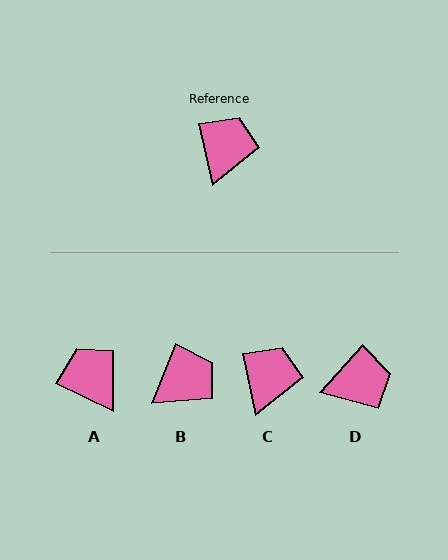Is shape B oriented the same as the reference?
No, it is off by about 35 degrees.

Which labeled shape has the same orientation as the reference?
C.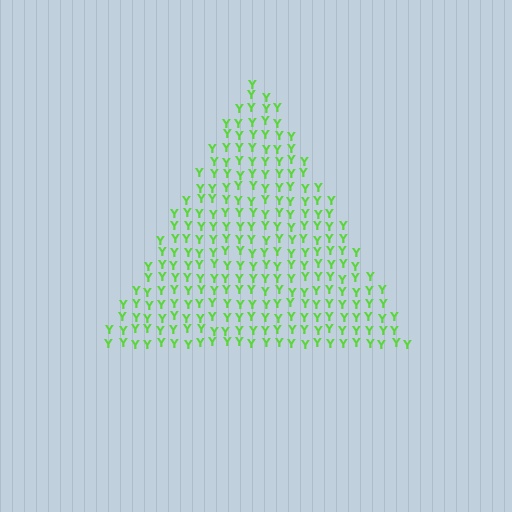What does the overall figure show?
The overall figure shows a triangle.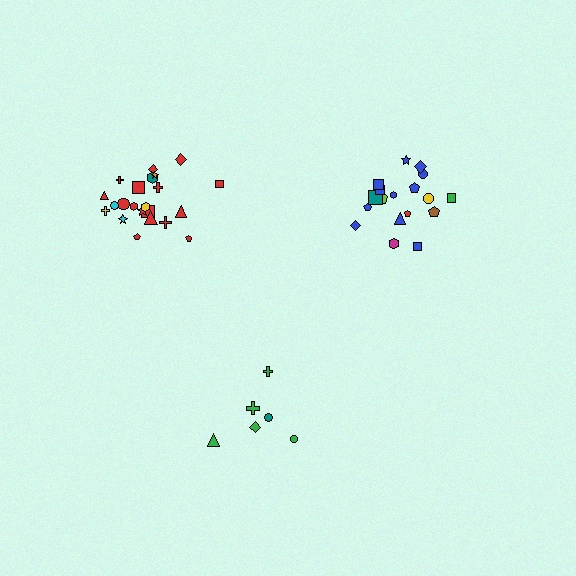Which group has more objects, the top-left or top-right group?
The top-left group.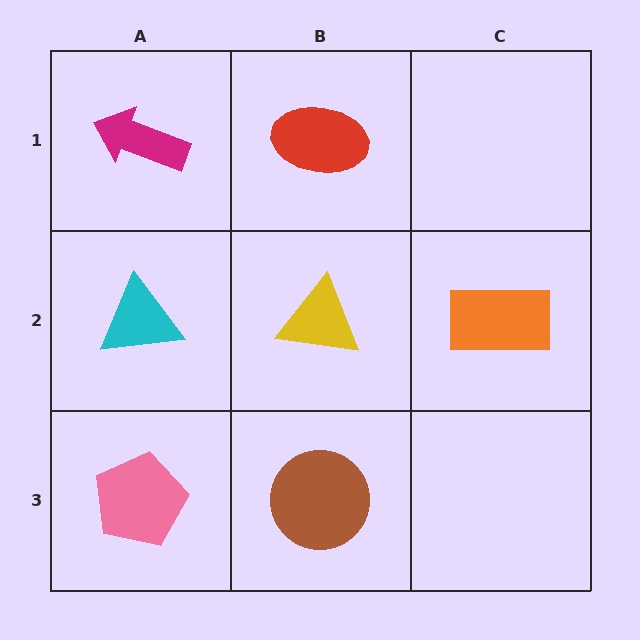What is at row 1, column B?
A red ellipse.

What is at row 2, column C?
An orange rectangle.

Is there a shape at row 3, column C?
No, that cell is empty.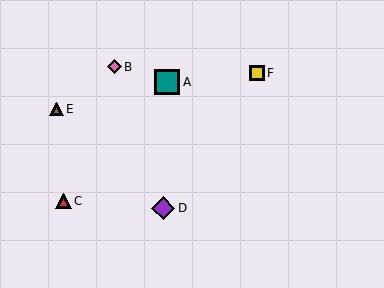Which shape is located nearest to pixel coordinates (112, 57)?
The pink diamond (labeled B) at (114, 67) is nearest to that location.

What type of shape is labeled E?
Shape E is a brown triangle.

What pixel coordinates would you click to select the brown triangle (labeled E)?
Click at (56, 109) to select the brown triangle E.